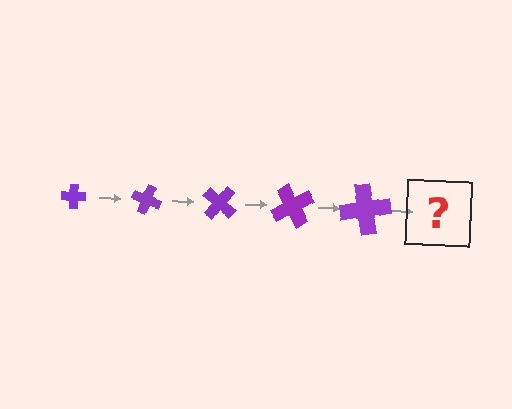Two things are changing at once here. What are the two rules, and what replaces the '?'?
The two rules are that the cross grows larger each step and it rotates 20 degrees each step. The '?' should be a cross, larger than the previous one and rotated 100 degrees from the start.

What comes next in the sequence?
The next element should be a cross, larger than the previous one and rotated 100 degrees from the start.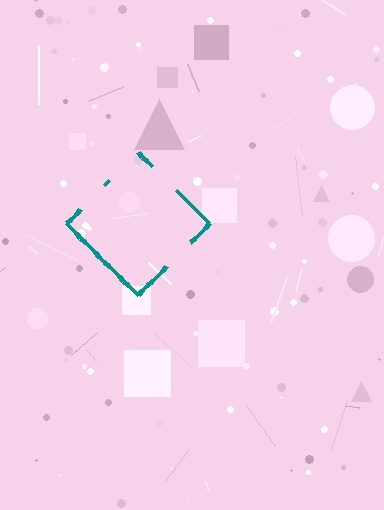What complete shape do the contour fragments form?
The contour fragments form a diamond.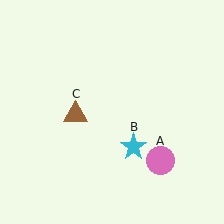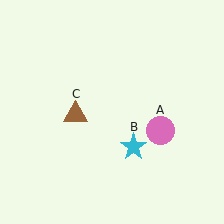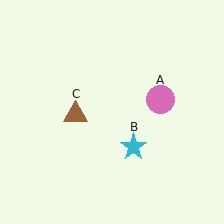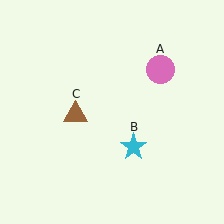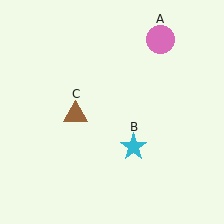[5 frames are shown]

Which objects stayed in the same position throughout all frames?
Cyan star (object B) and brown triangle (object C) remained stationary.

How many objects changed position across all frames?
1 object changed position: pink circle (object A).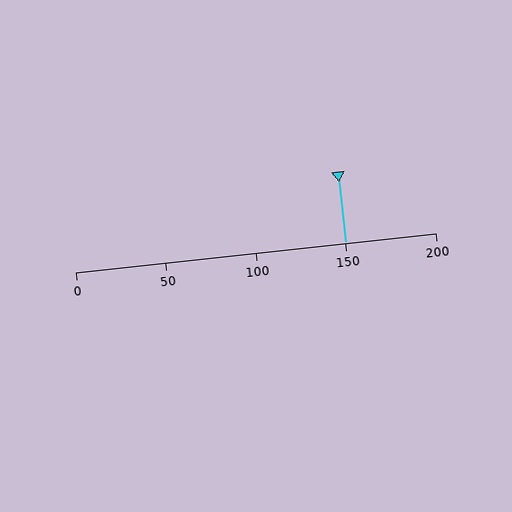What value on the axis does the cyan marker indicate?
The marker indicates approximately 150.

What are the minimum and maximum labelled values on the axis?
The axis runs from 0 to 200.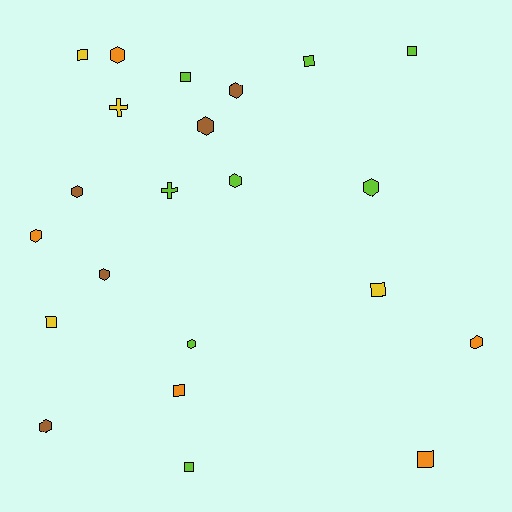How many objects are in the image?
There are 22 objects.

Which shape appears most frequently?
Hexagon, with 11 objects.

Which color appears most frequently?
Lime, with 8 objects.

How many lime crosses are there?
There is 1 lime cross.